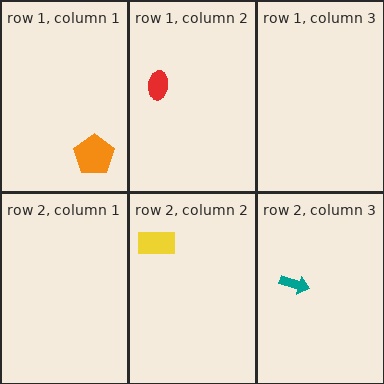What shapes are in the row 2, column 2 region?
The yellow rectangle.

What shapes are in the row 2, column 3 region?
The teal arrow.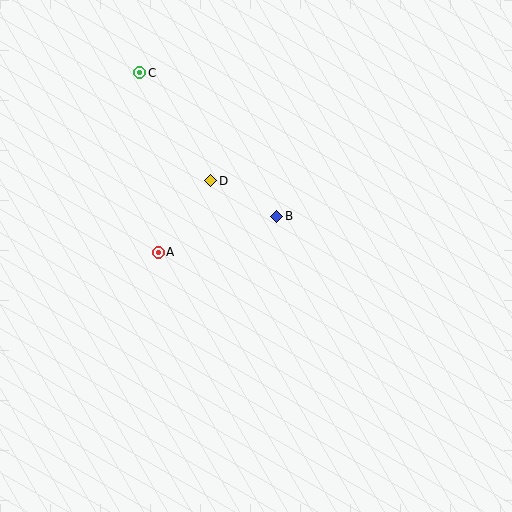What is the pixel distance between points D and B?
The distance between D and B is 75 pixels.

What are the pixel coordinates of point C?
Point C is at (140, 73).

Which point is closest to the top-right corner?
Point B is closest to the top-right corner.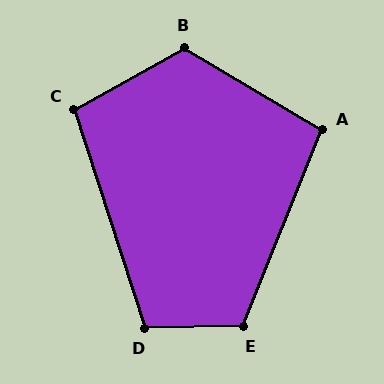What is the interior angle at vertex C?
Approximately 101 degrees (obtuse).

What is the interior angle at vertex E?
Approximately 113 degrees (obtuse).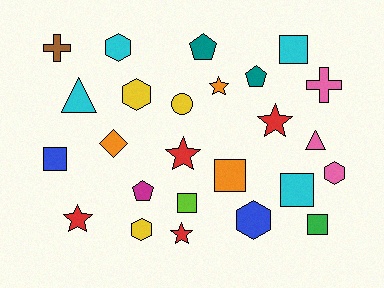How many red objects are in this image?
There are 4 red objects.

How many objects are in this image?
There are 25 objects.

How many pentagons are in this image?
There are 3 pentagons.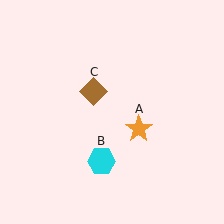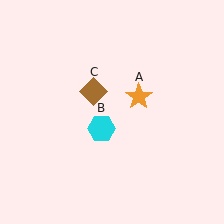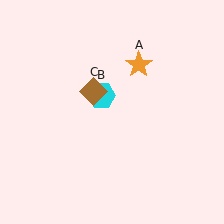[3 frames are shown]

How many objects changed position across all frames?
2 objects changed position: orange star (object A), cyan hexagon (object B).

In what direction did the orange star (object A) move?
The orange star (object A) moved up.